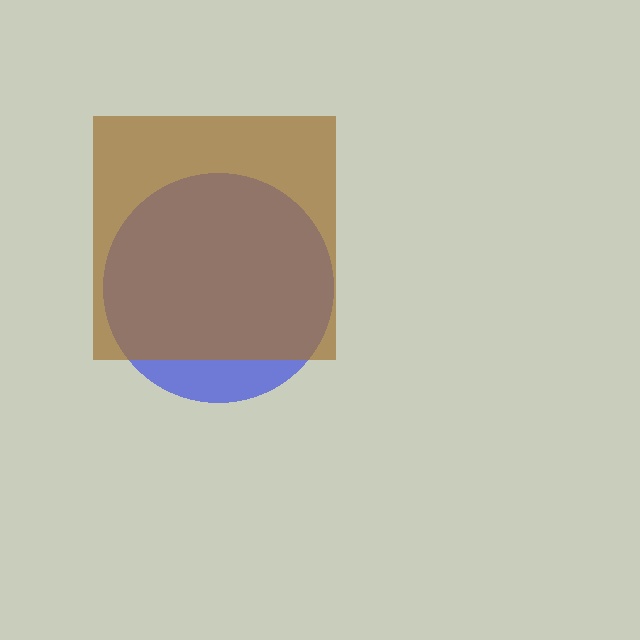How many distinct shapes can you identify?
There are 2 distinct shapes: a blue circle, a brown square.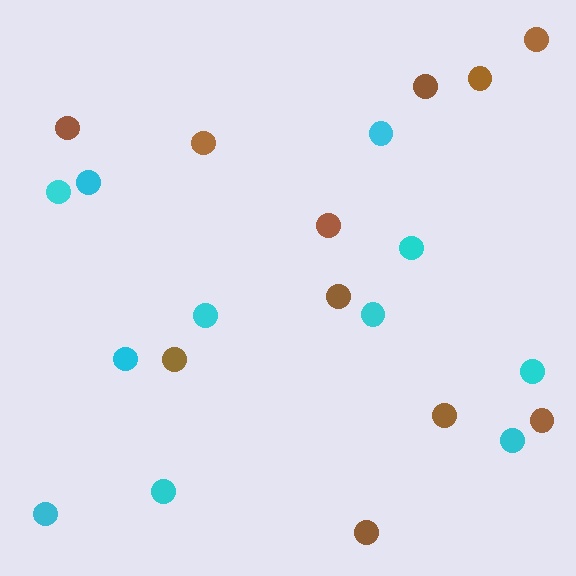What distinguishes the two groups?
There are 2 groups: one group of cyan circles (11) and one group of brown circles (11).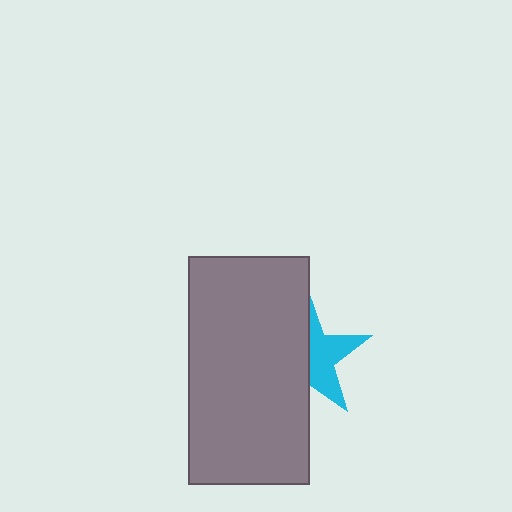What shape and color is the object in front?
The object in front is a gray rectangle.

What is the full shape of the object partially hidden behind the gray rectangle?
The partially hidden object is a cyan star.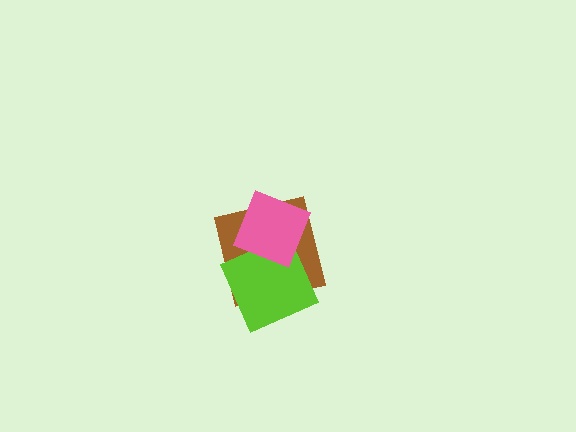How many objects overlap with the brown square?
2 objects overlap with the brown square.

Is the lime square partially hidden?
Yes, it is partially covered by another shape.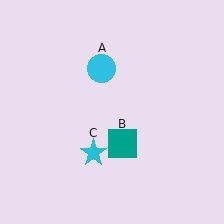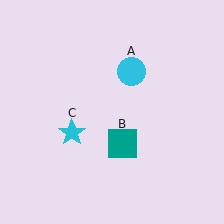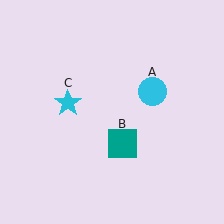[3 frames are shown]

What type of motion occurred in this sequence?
The cyan circle (object A), cyan star (object C) rotated clockwise around the center of the scene.